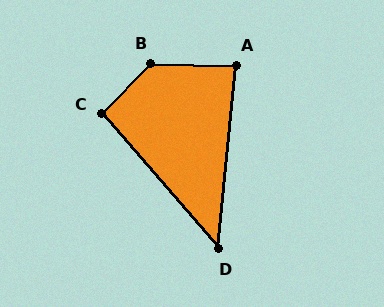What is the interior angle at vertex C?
Approximately 95 degrees (approximately right).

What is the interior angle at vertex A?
Approximately 85 degrees (approximately right).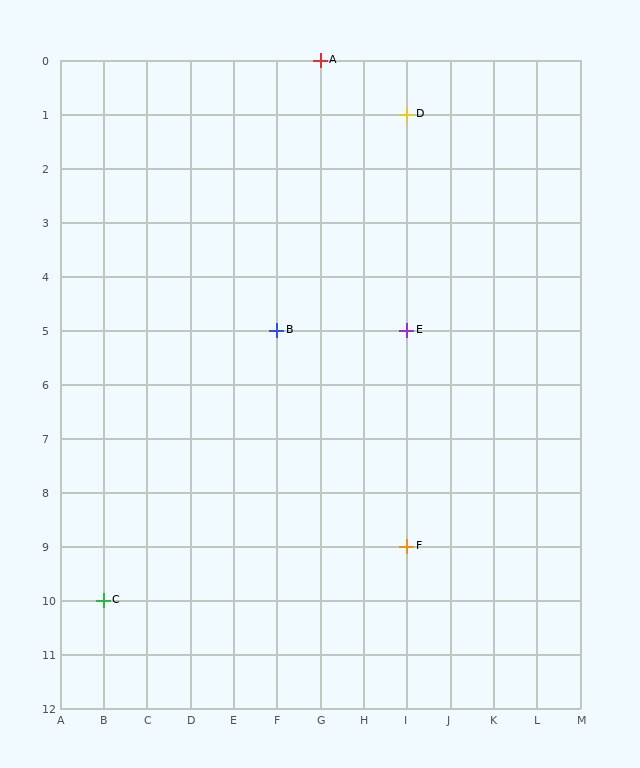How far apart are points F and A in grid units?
Points F and A are 2 columns and 9 rows apart (about 9.2 grid units diagonally).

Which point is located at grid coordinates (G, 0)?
Point A is at (G, 0).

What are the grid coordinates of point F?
Point F is at grid coordinates (I, 9).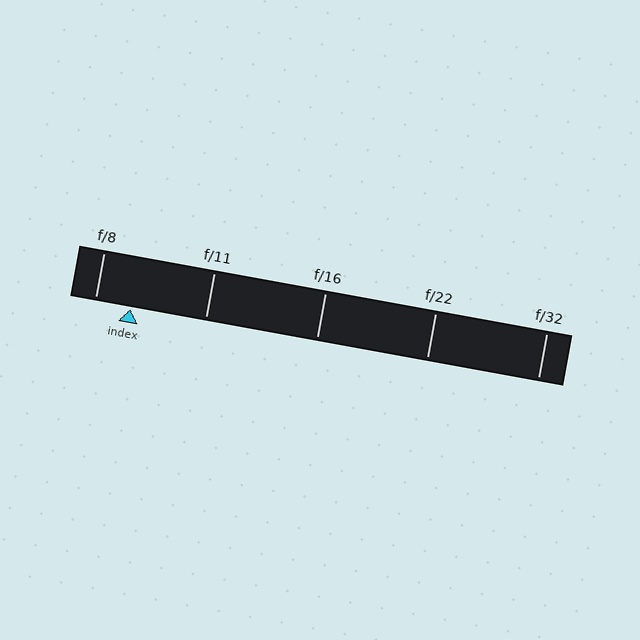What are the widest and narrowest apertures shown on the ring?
The widest aperture shown is f/8 and the narrowest is f/32.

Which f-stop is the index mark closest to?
The index mark is closest to f/8.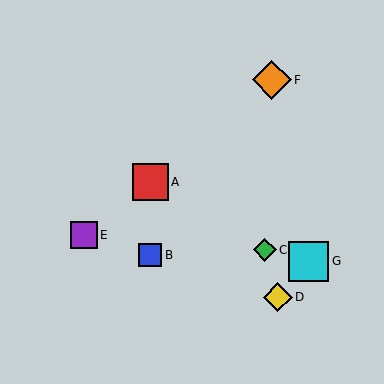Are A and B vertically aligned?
Yes, both are at x≈150.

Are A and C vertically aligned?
No, A is at x≈150 and C is at x≈265.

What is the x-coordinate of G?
Object G is at x≈308.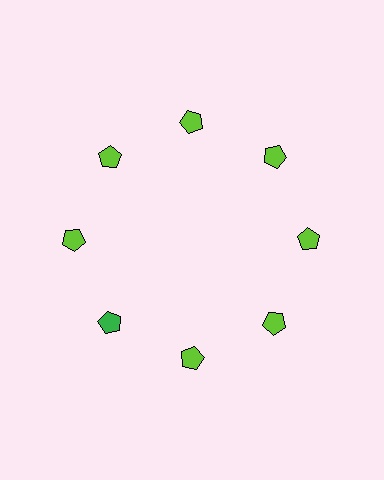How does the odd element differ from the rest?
It has a different color: green instead of lime.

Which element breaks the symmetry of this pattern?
The green pentagon at roughly the 8 o'clock position breaks the symmetry. All other shapes are lime pentagons.